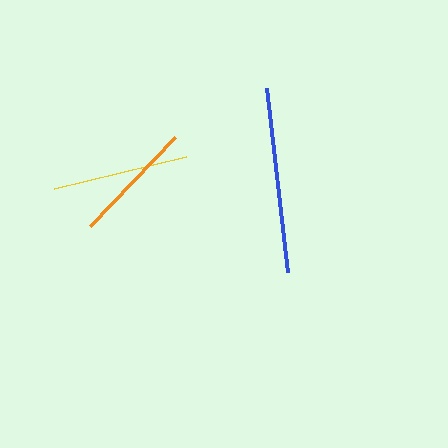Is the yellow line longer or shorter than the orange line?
The yellow line is longer than the orange line.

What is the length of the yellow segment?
The yellow segment is approximately 136 pixels long.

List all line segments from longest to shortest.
From longest to shortest: blue, yellow, orange.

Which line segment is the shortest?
The orange line is the shortest at approximately 123 pixels.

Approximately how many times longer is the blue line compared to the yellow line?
The blue line is approximately 1.4 times the length of the yellow line.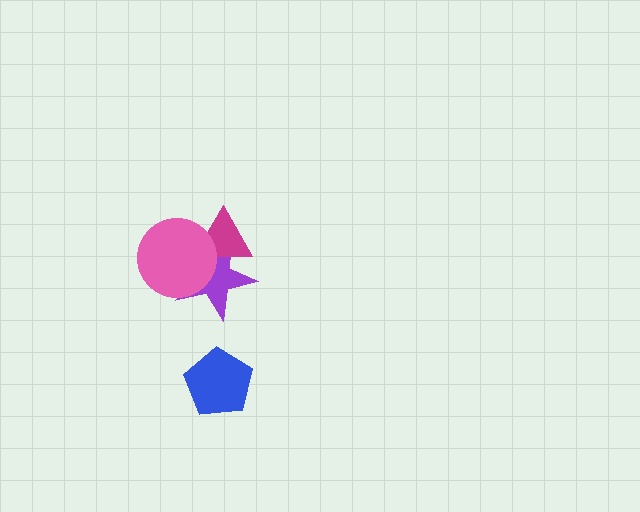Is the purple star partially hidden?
Yes, it is partially covered by another shape.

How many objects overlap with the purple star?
2 objects overlap with the purple star.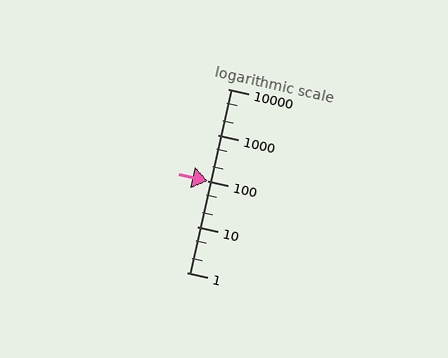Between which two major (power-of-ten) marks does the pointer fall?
The pointer is between 100 and 1000.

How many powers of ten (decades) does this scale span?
The scale spans 4 decades, from 1 to 10000.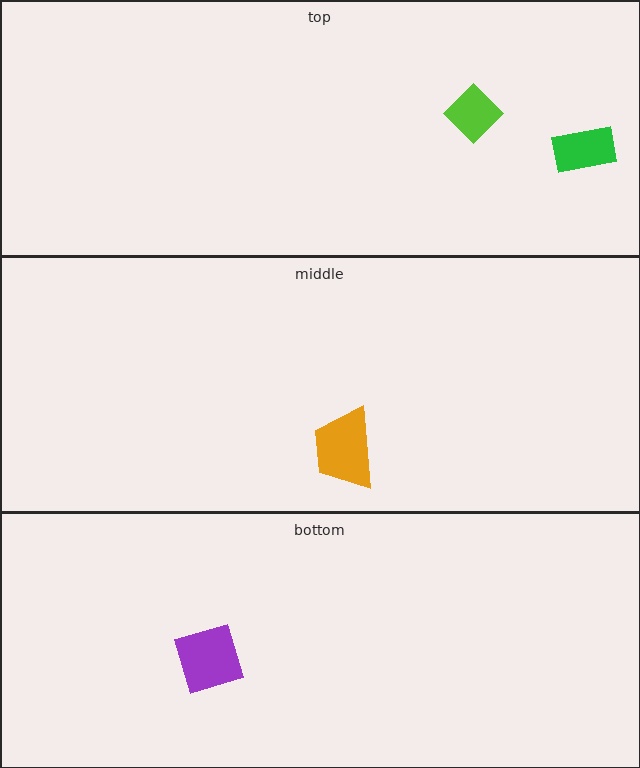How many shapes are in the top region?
2.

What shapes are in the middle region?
The orange trapezoid.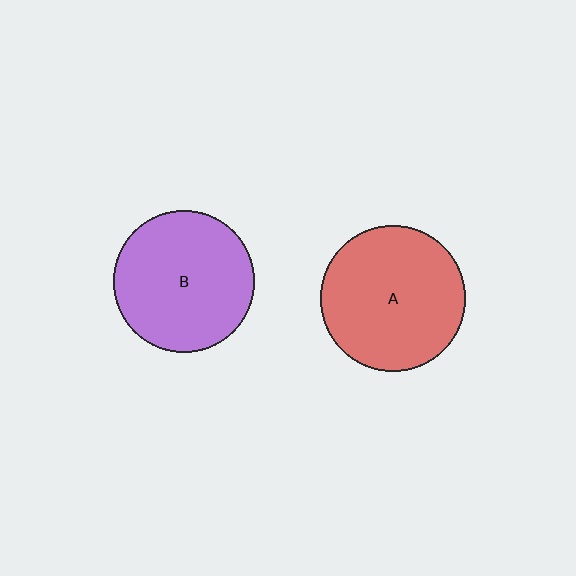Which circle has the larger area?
Circle A (red).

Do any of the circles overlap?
No, none of the circles overlap.